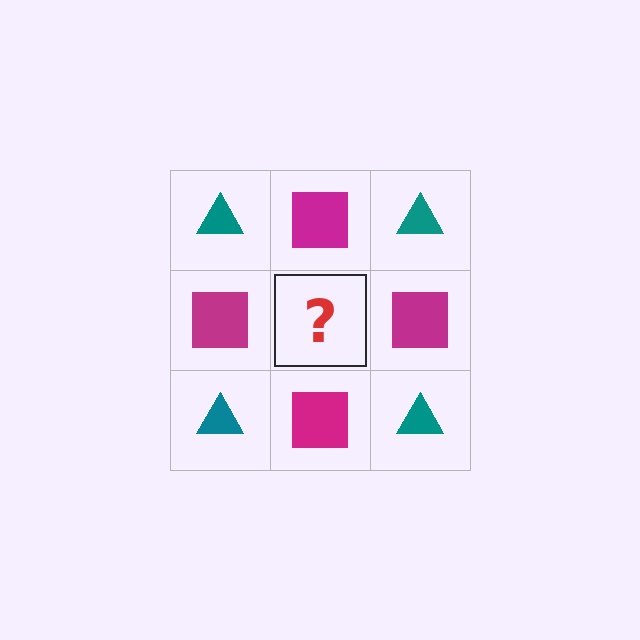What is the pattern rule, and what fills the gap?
The rule is that it alternates teal triangle and magenta square in a checkerboard pattern. The gap should be filled with a teal triangle.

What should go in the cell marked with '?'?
The missing cell should contain a teal triangle.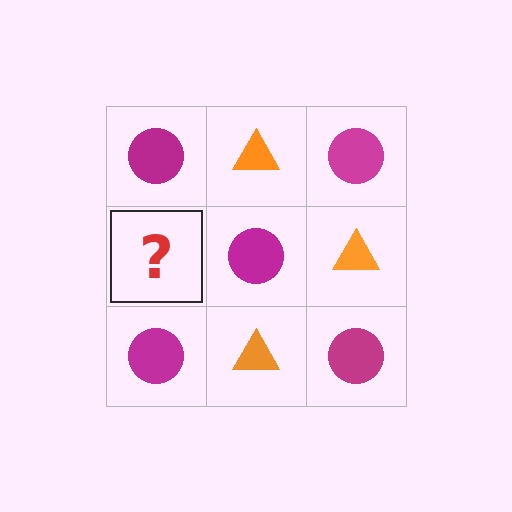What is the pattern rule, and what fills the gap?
The rule is that it alternates magenta circle and orange triangle in a checkerboard pattern. The gap should be filled with an orange triangle.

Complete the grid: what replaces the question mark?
The question mark should be replaced with an orange triangle.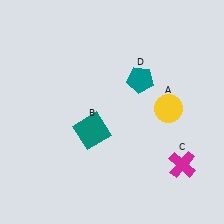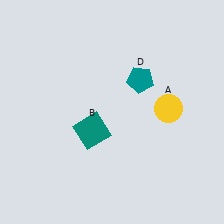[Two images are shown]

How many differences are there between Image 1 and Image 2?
There is 1 difference between the two images.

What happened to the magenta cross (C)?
The magenta cross (C) was removed in Image 2. It was in the bottom-right area of Image 1.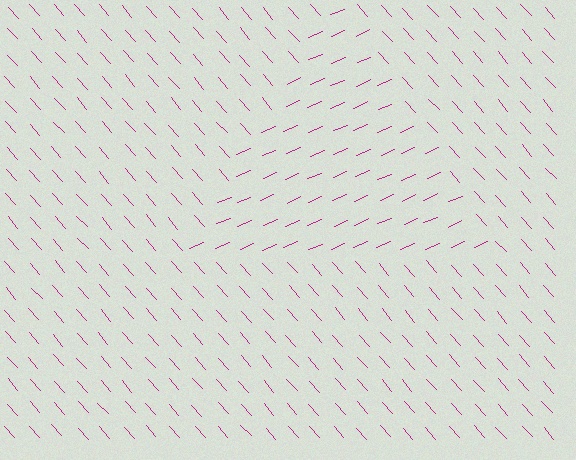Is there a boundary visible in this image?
Yes, there is a texture boundary formed by a change in line orientation.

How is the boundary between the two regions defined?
The boundary is defined purely by a change in line orientation (approximately 72 degrees difference). All lines are the same color and thickness.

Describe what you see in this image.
The image is filled with small magenta line segments. A triangle region in the image has lines oriented differently from the surrounding lines, creating a visible texture boundary.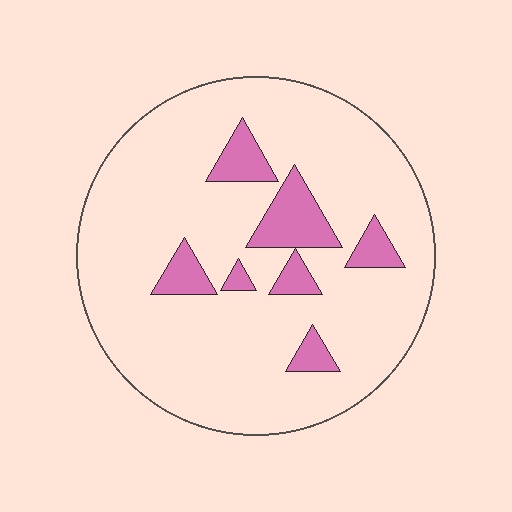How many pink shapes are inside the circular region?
7.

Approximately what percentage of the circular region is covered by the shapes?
Approximately 15%.